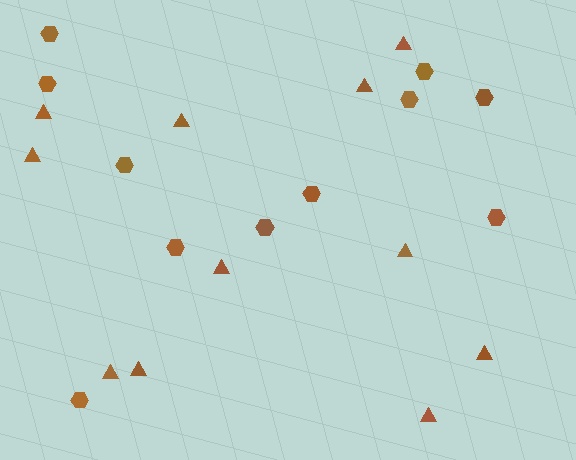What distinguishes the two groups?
There are 2 groups: one group of triangles (11) and one group of hexagons (11).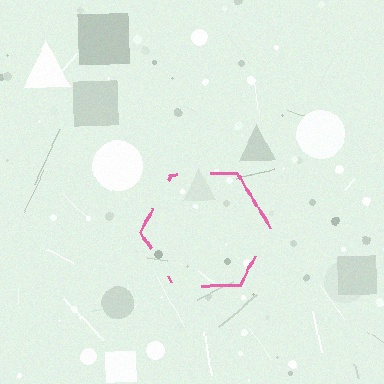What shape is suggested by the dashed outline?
The dashed outline suggests a hexagon.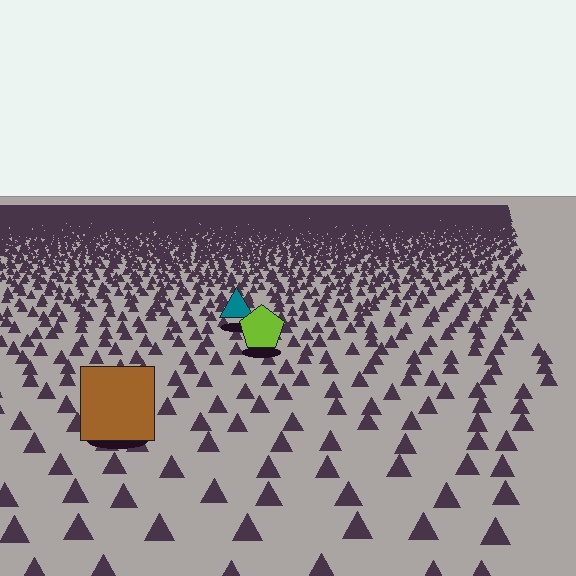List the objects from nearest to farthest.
From nearest to farthest: the brown square, the lime pentagon, the teal triangle.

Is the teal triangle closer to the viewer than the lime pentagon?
No. The lime pentagon is closer — you can tell from the texture gradient: the ground texture is coarser near it.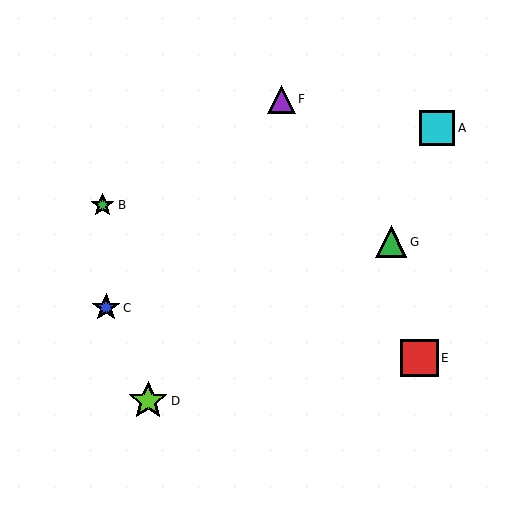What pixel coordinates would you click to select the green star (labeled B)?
Click at (103, 205) to select the green star B.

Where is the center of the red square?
The center of the red square is at (419, 358).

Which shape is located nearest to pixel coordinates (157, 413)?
The lime star (labeled D) at (148, 401) is nearest to that location.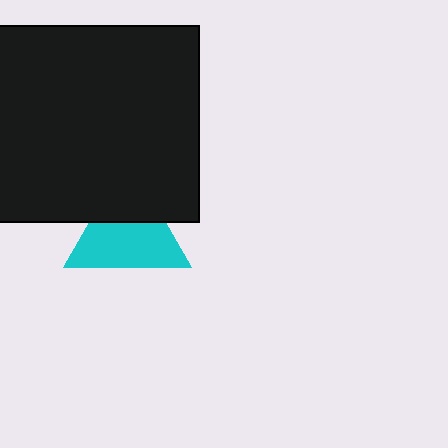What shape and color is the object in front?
The object in front is a black rectangle.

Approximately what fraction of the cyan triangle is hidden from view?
Roughly 37% of the cyan triangle is hidden behind the black rectangle.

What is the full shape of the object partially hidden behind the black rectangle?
The partially hidden object is a cyan triangle.